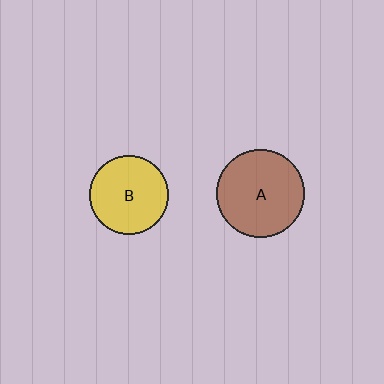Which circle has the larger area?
Circle A (brown).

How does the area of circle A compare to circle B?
Approximately 1.2 times.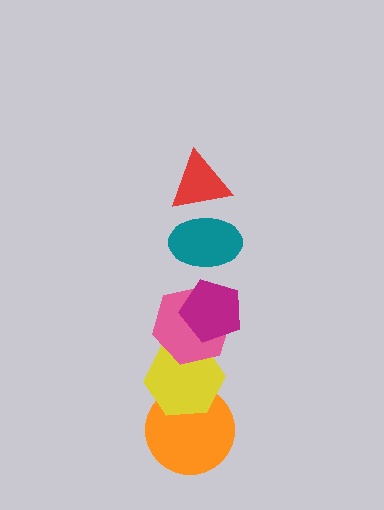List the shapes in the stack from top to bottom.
From top to bottom: the red triangle, the teal ellipse, the magenta pentagon, the pink hexagon, the yellow hexagon, the orange circle.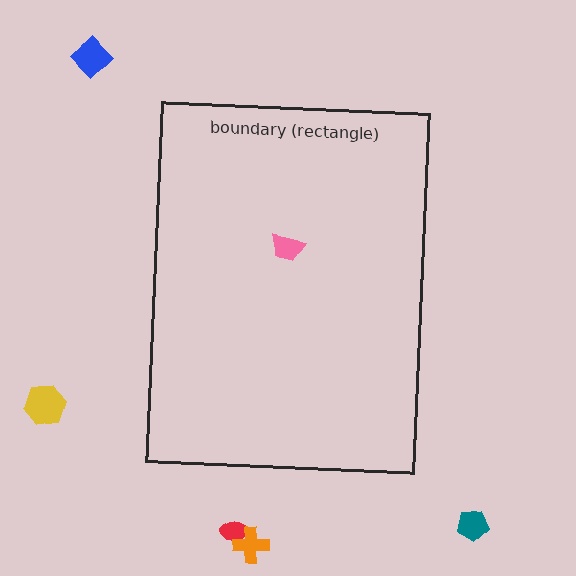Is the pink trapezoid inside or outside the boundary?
Inside.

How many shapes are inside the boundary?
1 inside, 5 outside.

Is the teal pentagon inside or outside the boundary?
Outside.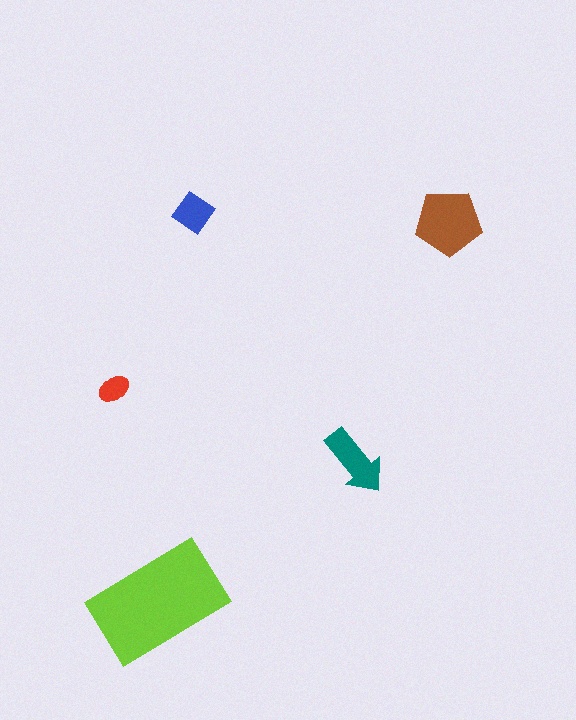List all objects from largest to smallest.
The lime rectangle, the brown pentagon, the teal arrow, the blue diamond, the red ellipse.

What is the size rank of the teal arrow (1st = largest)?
3rd.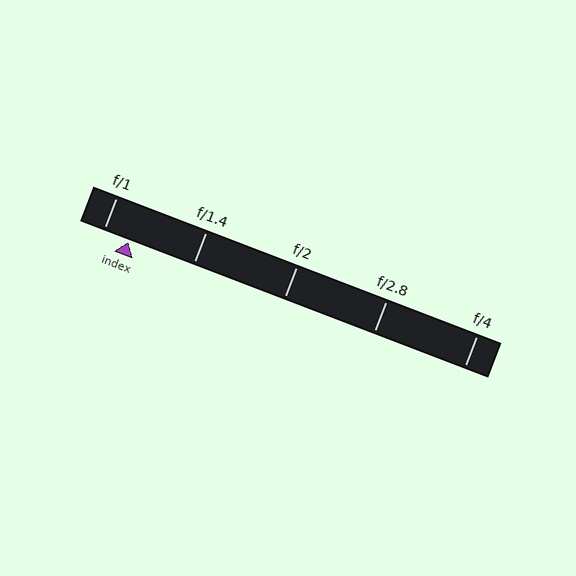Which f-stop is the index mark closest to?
The index mark is closest to f/1.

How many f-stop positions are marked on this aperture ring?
There are 5 f-stop positions marked.